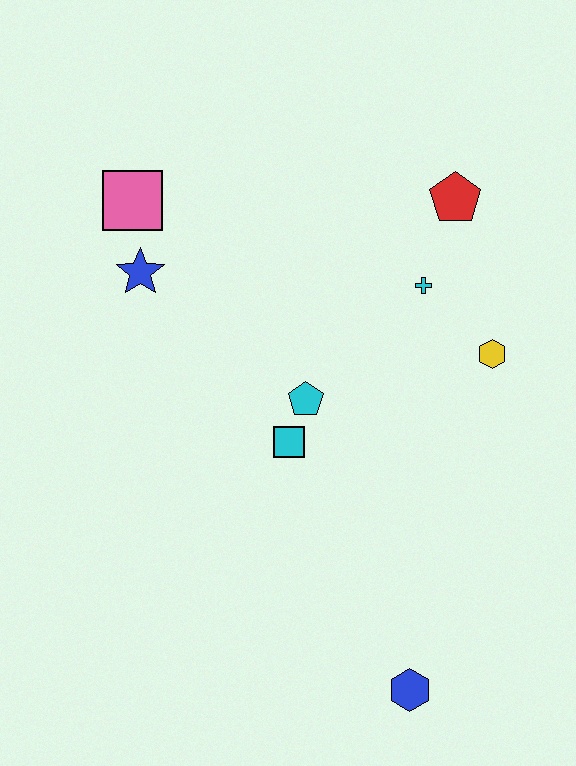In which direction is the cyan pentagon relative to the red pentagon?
The cyan pentagon is below the red pentagon.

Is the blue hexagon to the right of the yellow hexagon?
No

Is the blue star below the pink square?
Yes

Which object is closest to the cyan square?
The cyan pentagon is closest to the cyan square.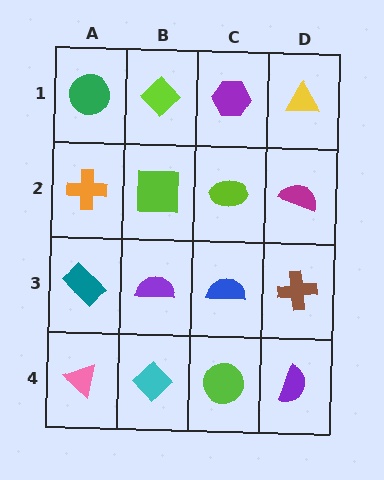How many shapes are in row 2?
4 shapes.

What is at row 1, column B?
A lime diamond.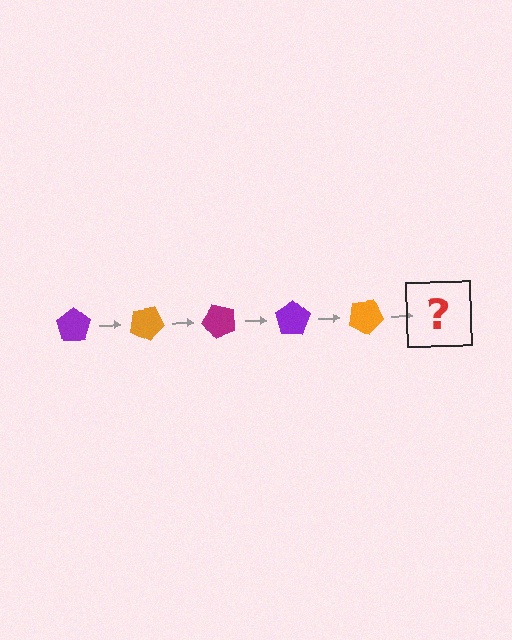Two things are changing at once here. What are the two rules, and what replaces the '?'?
The two rules are that it rotates 25 degrees each step and the color cycles through purple, orange, and magenta. The '?' should be a magenta pentagon, rotated 125 degrees from the start.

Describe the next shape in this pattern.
It should be a magenta pentagon, rotated 125 degrees from the start.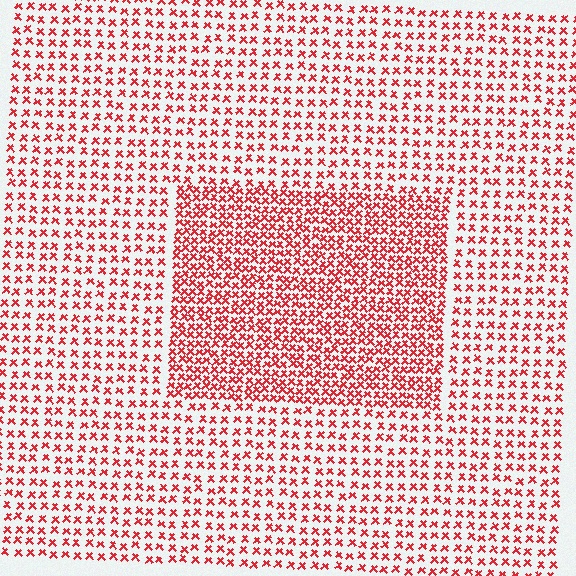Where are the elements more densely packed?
The elements are more densely packed inside the rectangle boundary.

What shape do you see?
I see a rectangle.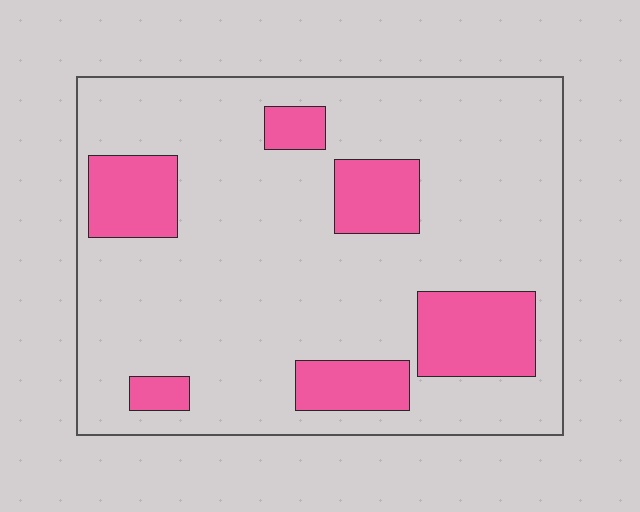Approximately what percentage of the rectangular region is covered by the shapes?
Approximately 20%.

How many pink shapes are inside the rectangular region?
6.